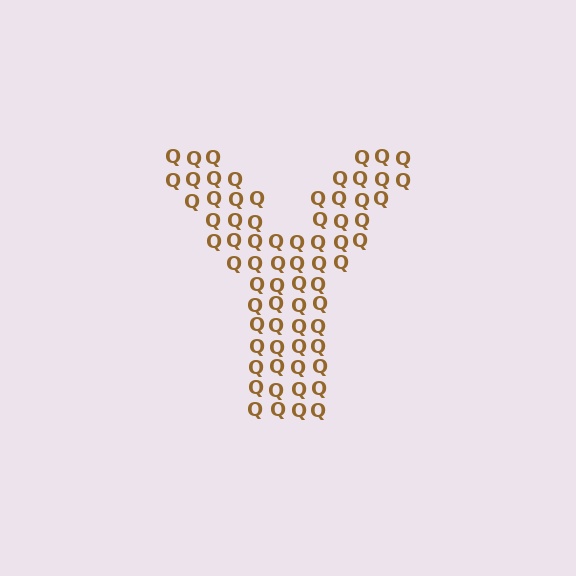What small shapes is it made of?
It is made of small letter Q's.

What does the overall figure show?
The overall figure shows the letter Y.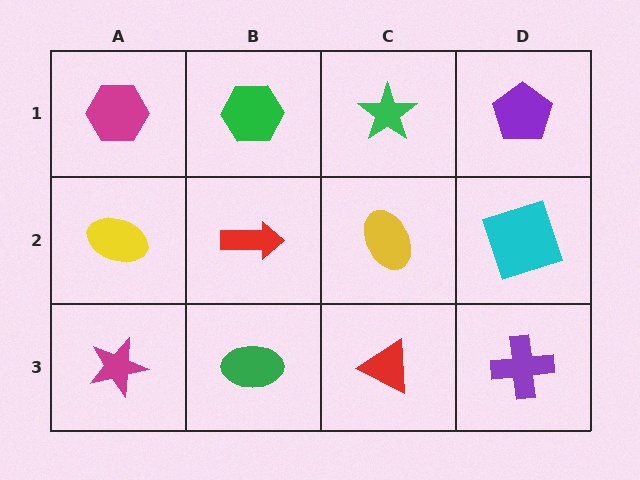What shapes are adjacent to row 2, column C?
A green star (row 1, column C), a red triangle (row 3, column C), a red arrow (row 2, column B), a cyan square (row 2, column D).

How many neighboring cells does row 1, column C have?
3.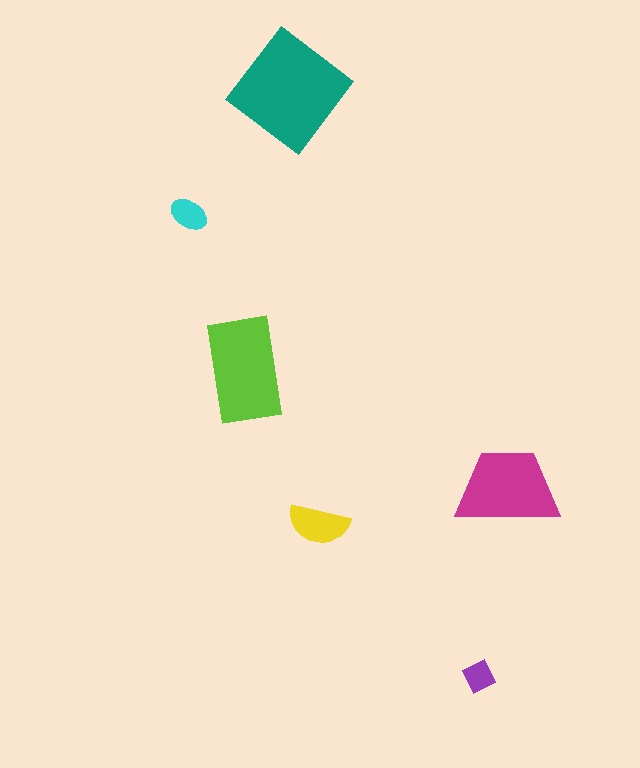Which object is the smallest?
The purple diamond.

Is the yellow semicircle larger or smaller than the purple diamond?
Larger.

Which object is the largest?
The teal diamond.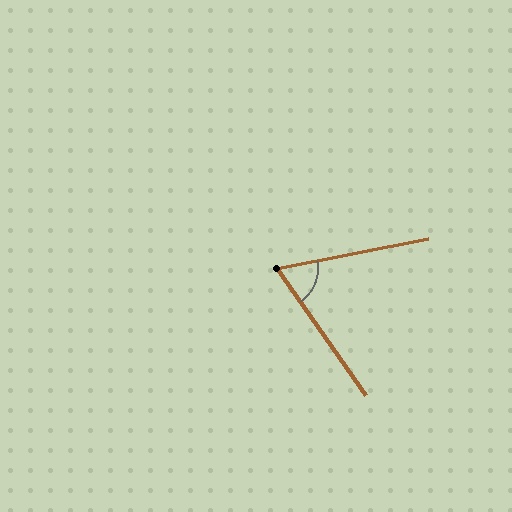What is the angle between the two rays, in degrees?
Approximately 66 degrees.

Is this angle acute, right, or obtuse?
It is acute.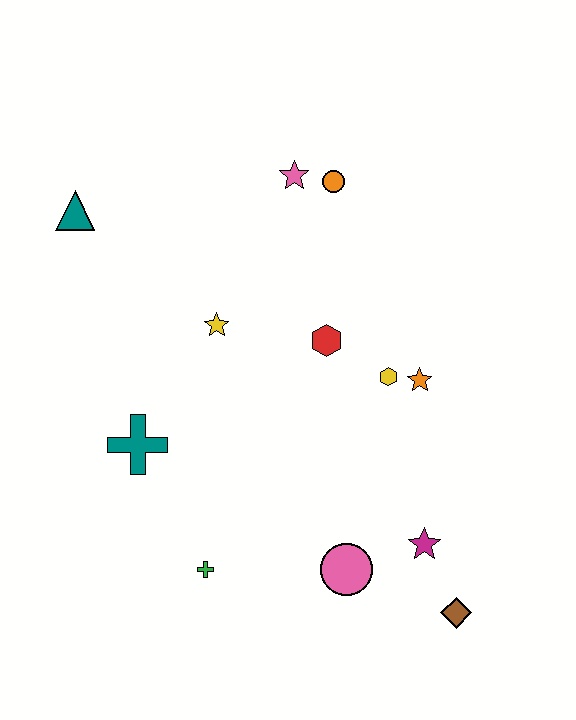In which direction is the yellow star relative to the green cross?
The yellow star is above the green cross.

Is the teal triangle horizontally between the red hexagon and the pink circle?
No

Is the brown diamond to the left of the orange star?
No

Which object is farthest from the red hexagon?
The brown diamond is farthest from the red hexagon.